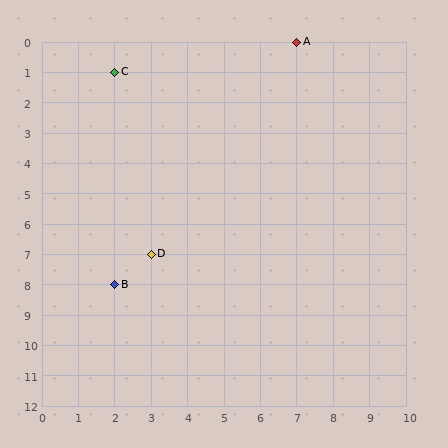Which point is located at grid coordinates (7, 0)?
Point A is at (7, 0).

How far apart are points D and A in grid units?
Points D and A are 4 columns and 7 rows apart (about 8.1 grid units diagonally).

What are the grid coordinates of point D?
Point D is at grid coordinates (3, 7).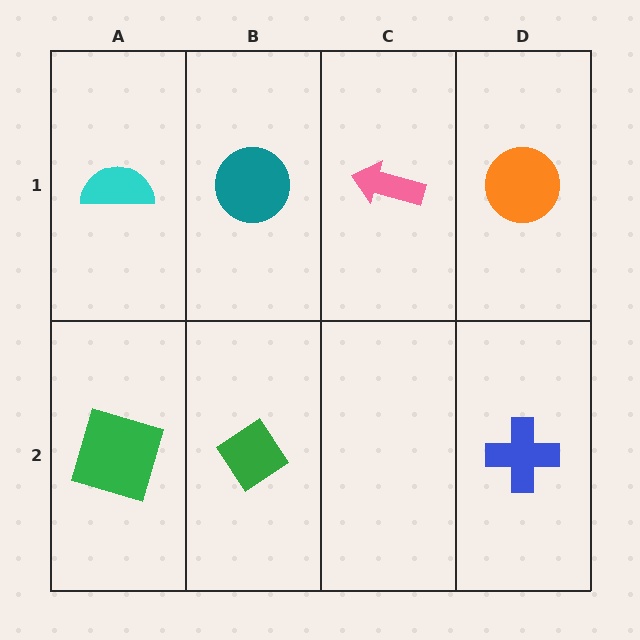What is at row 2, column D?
A blue cross.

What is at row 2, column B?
A green diamond.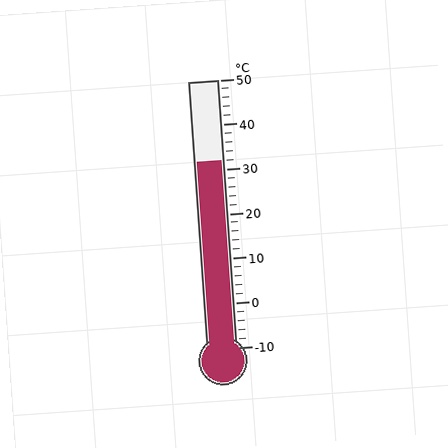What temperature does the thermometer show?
The thermometer shows approximately 32°C.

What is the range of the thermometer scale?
The thermometer scale ranges from -10°C to 50°C.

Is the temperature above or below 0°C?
The temperature is above 0°C.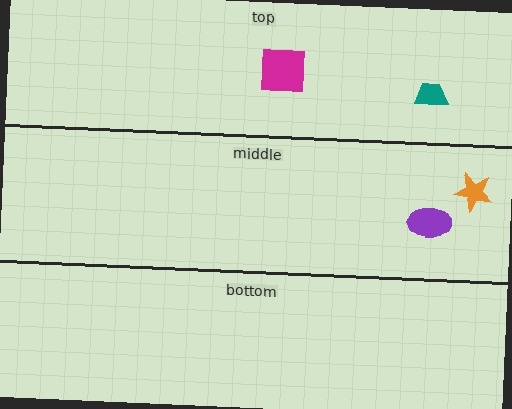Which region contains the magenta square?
The top region.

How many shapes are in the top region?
2.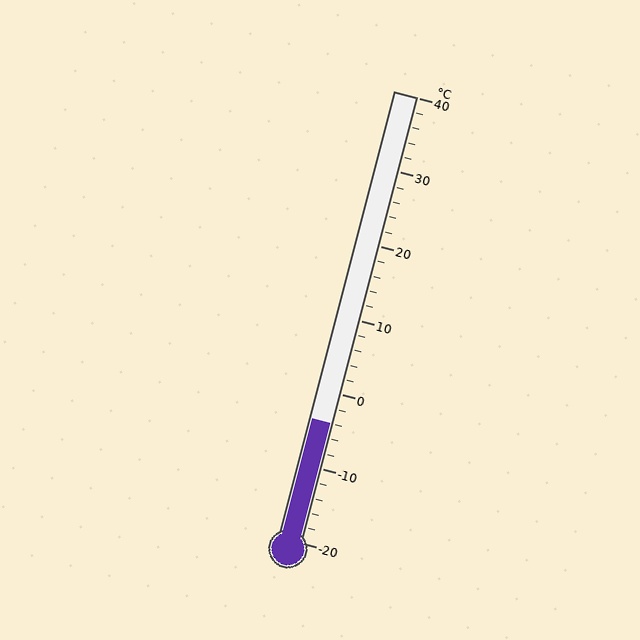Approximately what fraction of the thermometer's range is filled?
The thermometer is filled to approximately 25% of its range.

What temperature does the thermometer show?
The thermometer shows approximately -4°C.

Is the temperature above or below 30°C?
The temperature is below 30°C.